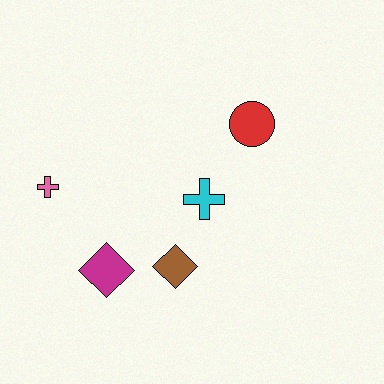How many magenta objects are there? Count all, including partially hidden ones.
There is 1 magenta object.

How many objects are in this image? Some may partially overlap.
There are 5 objects.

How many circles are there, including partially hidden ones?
There is 1 circle.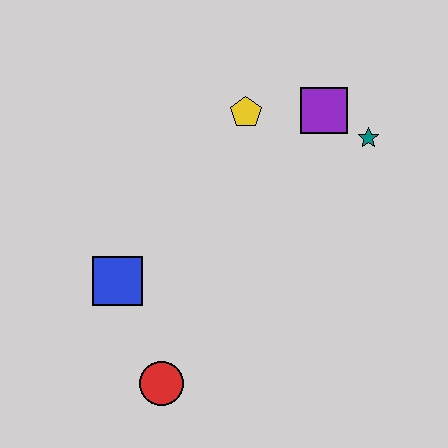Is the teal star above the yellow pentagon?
No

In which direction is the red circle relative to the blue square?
The red circle is below the blue square.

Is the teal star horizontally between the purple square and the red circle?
No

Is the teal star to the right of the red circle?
Yes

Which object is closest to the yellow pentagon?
The purple square is closest to the yellow pentagon.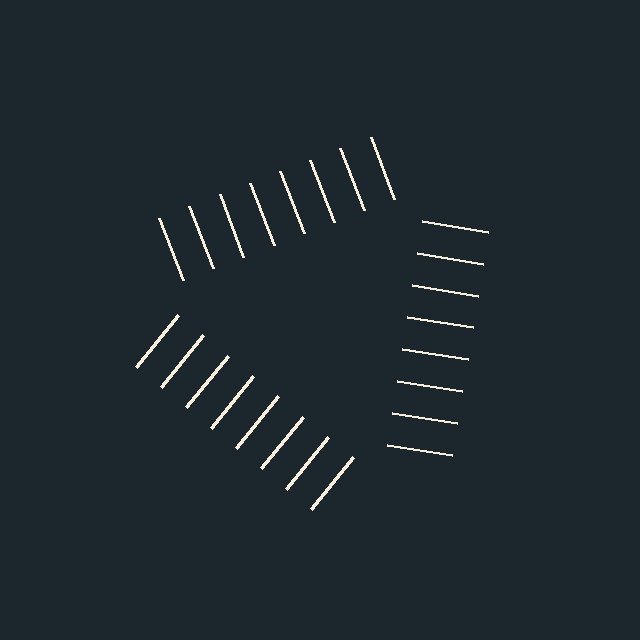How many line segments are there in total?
24 — 8 along each of the 3 edges.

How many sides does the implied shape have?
3 sides — the line-ends trace a triangle.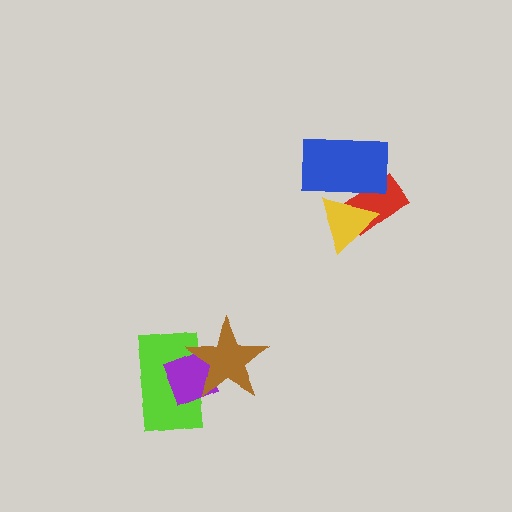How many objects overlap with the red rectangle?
2 objects overlap with the red rectangle.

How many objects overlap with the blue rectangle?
2 objects overlap with the blue rectangle.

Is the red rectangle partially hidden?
Yes, it is partially covered by another shape.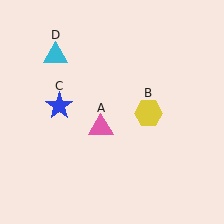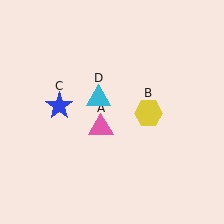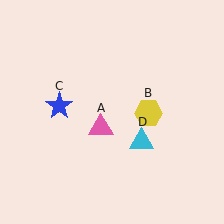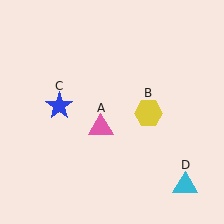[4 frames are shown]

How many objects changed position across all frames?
1 object changed position: cyan triangle (object D).